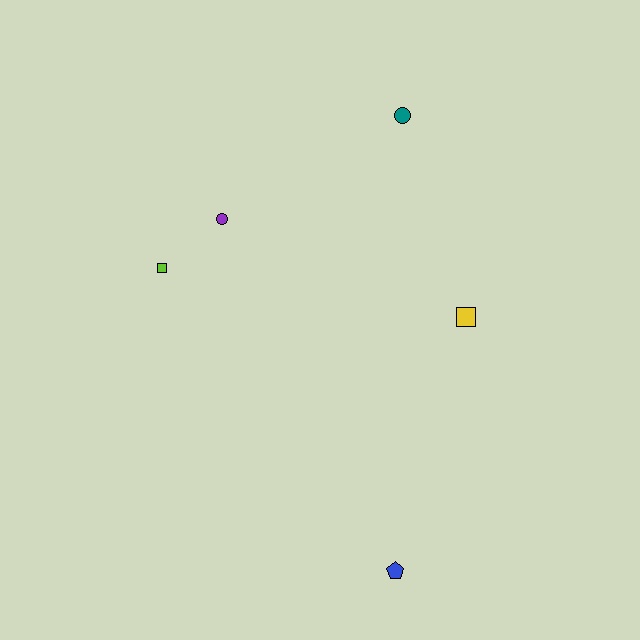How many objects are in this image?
There are 5 objects.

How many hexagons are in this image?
There are no hexagons.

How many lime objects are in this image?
There is 1 lime object.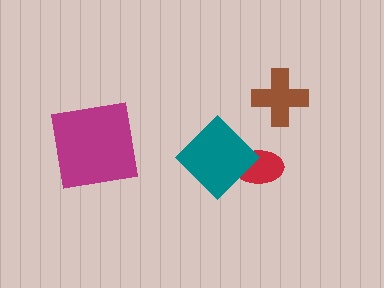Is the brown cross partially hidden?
No, no other shape covers it.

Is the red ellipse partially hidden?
Yes, it is partially covered by another shape.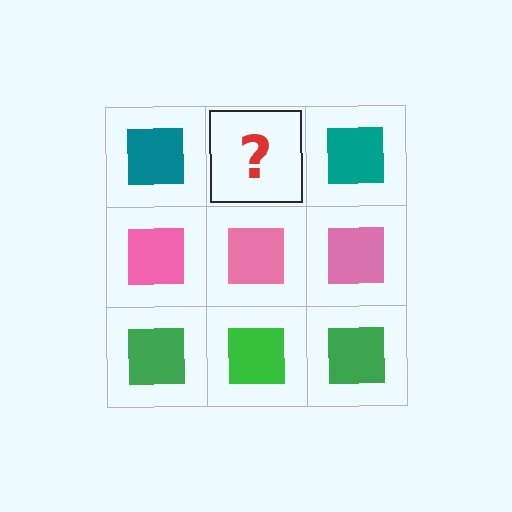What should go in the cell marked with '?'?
The missing cell should contain a teal square.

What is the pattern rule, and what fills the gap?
The rule is that each row has a consistent color. The gap should be filled with a teal square.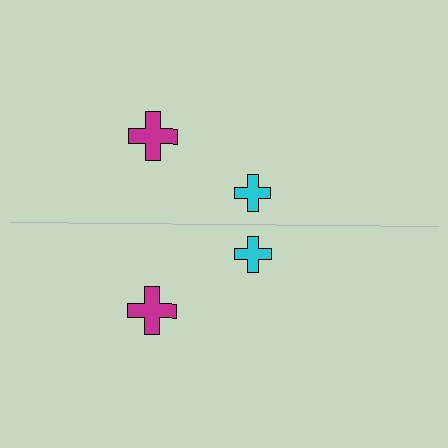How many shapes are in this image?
There are 4 shapes in this image.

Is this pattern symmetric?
Yes, this pattern has bilateral (reflection) symmetry.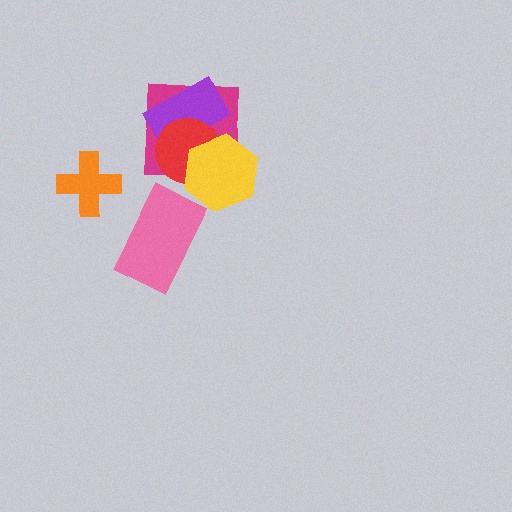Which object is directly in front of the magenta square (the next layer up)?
The purple rectangle is directly in front of the magenta square.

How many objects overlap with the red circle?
3 objects overlap with the red circle.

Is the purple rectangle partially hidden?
Yes, it is partially covered by another shape.